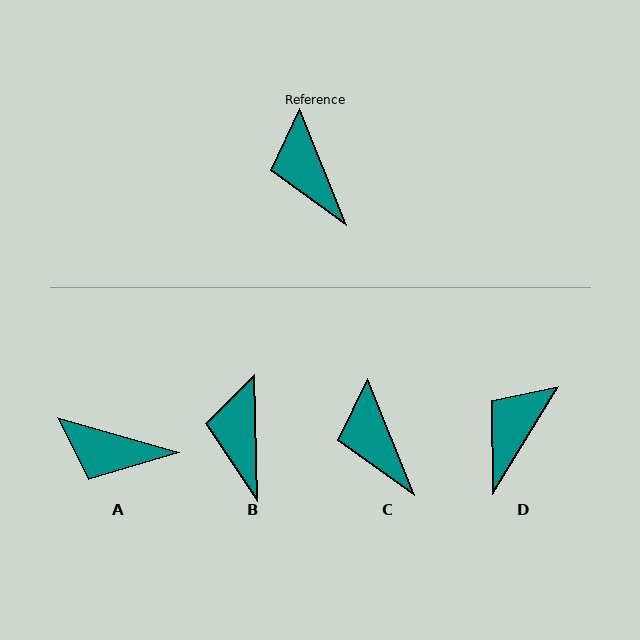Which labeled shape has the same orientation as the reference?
C.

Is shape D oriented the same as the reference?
No, it is off by about 53 degrees.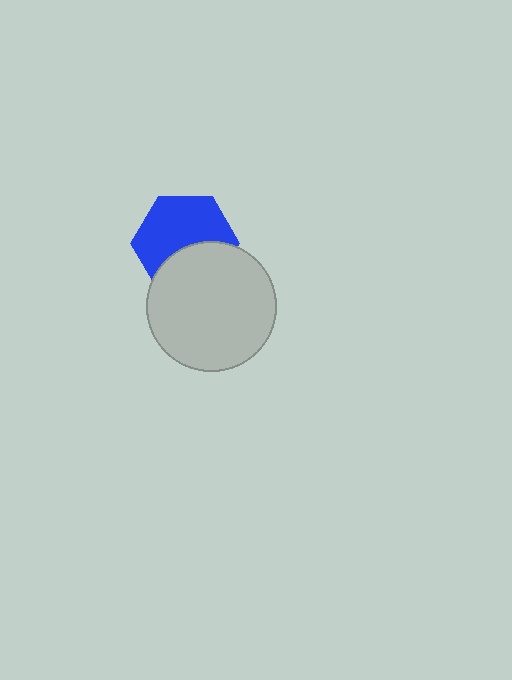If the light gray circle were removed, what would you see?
You would see the complete blue hexagon.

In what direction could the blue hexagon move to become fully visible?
The blue hexagon could move up. That would shift it out from behind the light gray circle entirely.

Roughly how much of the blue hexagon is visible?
About half of it is visible (roughly 61%).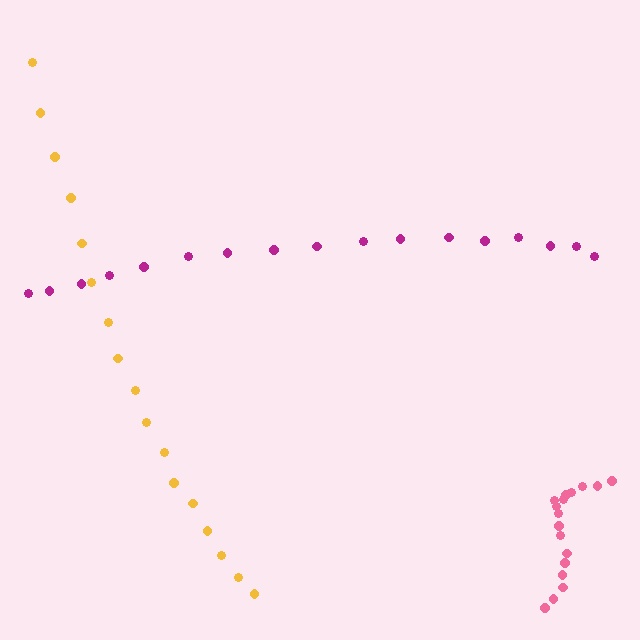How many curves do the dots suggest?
There are 3 distinct paths.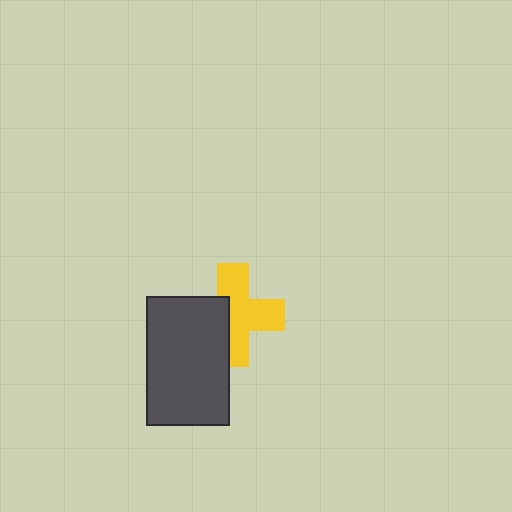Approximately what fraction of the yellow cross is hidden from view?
Roughly 36% of the yellow cross is hidden behind the dark gray rectangle.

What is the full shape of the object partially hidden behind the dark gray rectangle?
The partially hidden object is a yellow cross.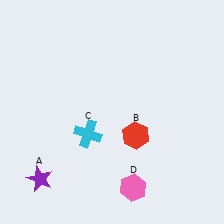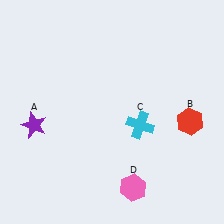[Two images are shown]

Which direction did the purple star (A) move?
The purple star (A) moved up.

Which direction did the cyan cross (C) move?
The cyan cross (C) moved right.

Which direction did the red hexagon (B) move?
The red hexagon (B) moved right.